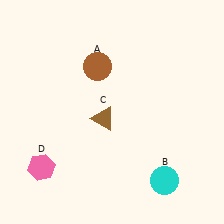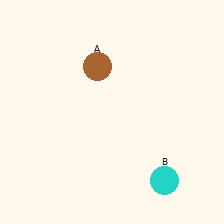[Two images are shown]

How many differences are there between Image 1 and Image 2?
There are 2 differences between the two images.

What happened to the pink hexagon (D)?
The pink hexagon (D) was removed in Image 2. It was in the bottom-left area of Image 1.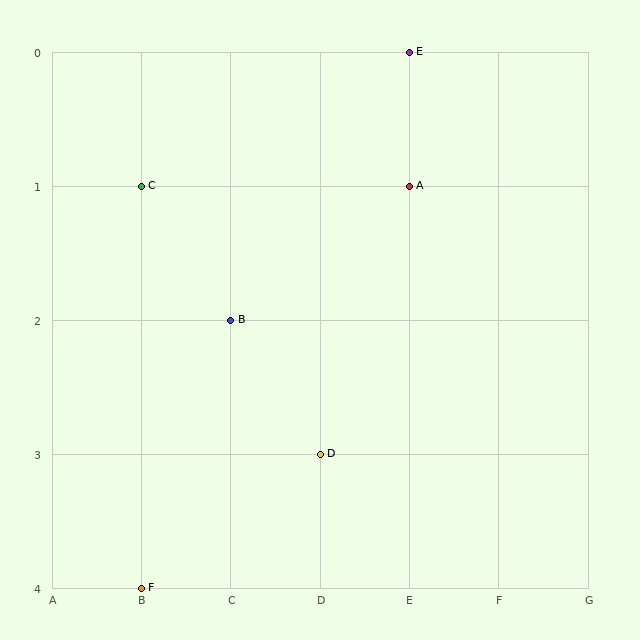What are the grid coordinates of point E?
Point E is at grid coordinates (E, 0).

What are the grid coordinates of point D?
Point D is at grid coordinates (D, 3).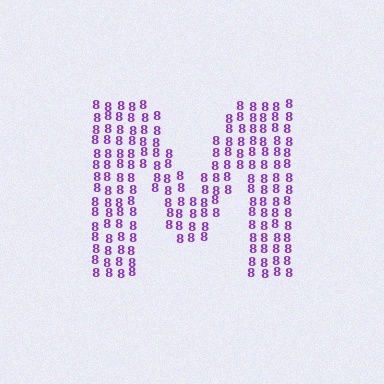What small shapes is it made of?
It is made of small digit 8's.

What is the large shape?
The large shape is the letter M.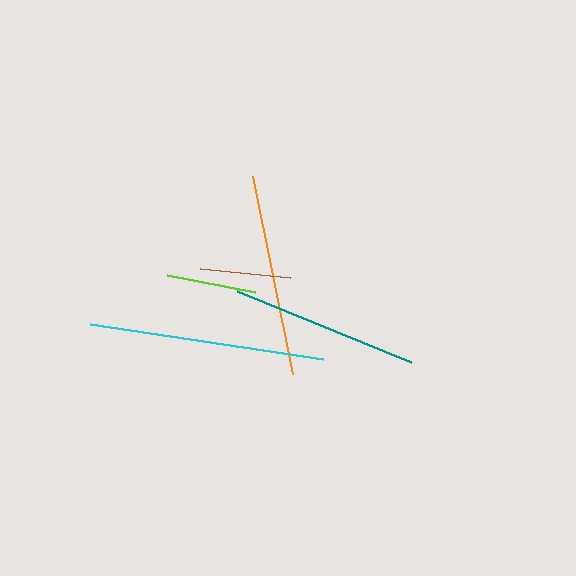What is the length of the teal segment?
The teal segment is approximately 188 pixels long.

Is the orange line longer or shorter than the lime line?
The orange line is longer than the lime line.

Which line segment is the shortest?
The lime line is the shortest at approximately 90 pixels.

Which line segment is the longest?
The cyan line is the longest at approximately 236 pixels.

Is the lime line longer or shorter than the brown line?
The brown line is longer than the lime line.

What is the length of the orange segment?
The orange segment is approximately 201 pixels long.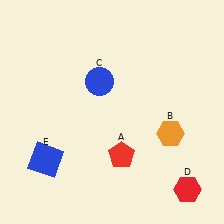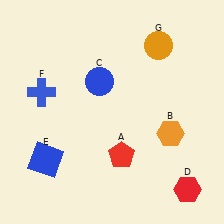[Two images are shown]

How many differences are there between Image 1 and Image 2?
There are 2 differences between the two images.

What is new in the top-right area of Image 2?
An orange circle (G) was added in the top-right area of Image 2.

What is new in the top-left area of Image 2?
A blue cross (F) was added in the top-left area of Image 2.